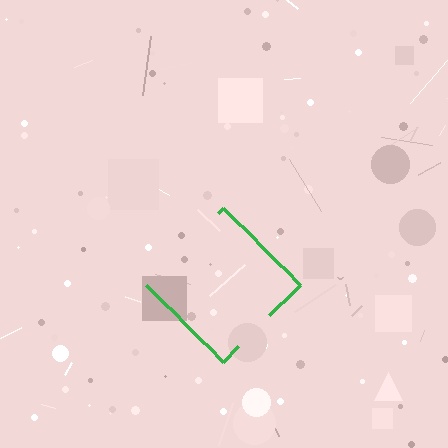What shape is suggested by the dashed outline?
The dashed outline suggests a diamond.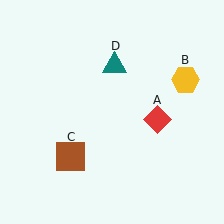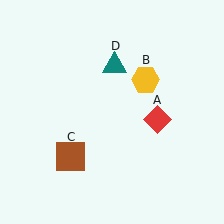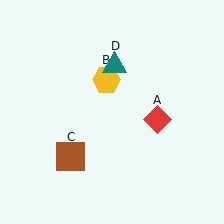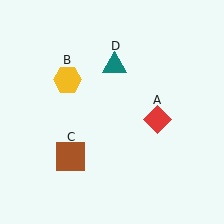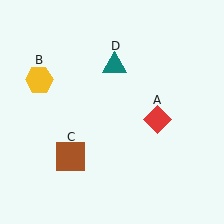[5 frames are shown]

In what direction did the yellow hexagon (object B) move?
The yellow hexagon (object B) moved left.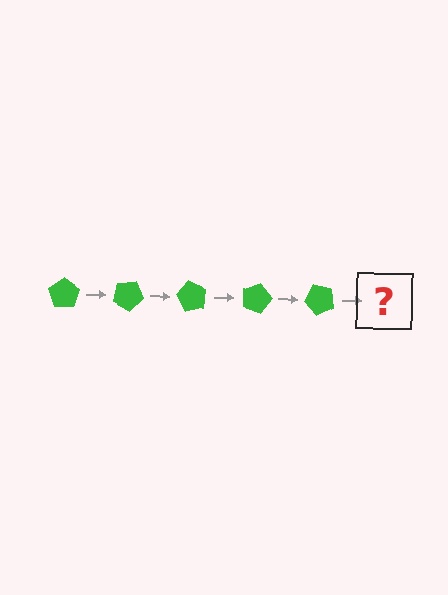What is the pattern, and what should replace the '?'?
The pattern is that the pentagon rotates 30 degrees each step. The '?' should be a green pentagon rotated 150 degrees.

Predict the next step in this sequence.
The next step is a green pentagon rotated 150 degrees.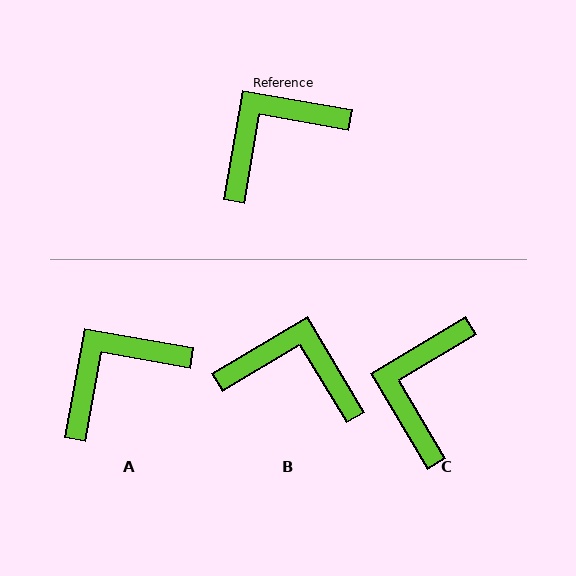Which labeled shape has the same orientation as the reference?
A.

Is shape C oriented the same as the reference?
No, it is off by about 41 degrees.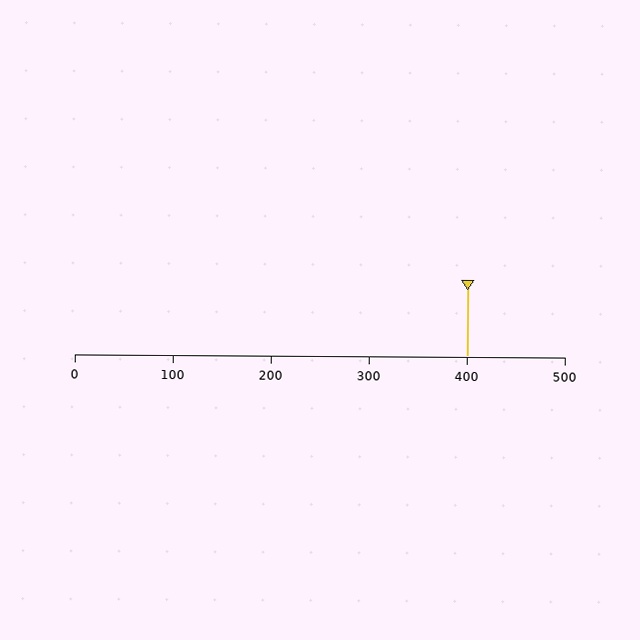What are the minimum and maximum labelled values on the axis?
The axis runs from 0 to 500.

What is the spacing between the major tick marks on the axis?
The major ticks are spaced 100 apart.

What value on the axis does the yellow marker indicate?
The marker indicates approximately 400.